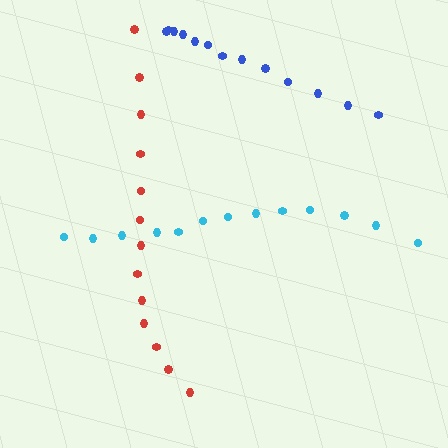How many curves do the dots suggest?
There are 3 distinct paths.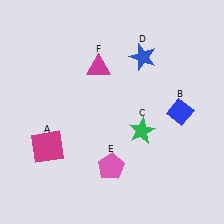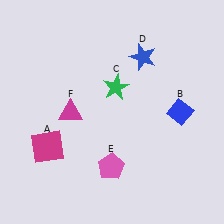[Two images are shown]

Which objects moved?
The objects that moved are: the green star (C), the magenta triangle (F).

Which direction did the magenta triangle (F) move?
The magenta triangle (F) moved down.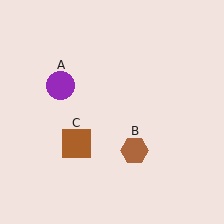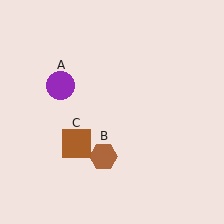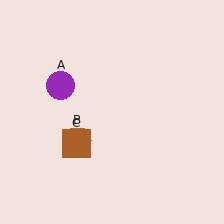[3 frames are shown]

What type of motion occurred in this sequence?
The brown hexagon (object B) rotated clockwise around the center of the scene.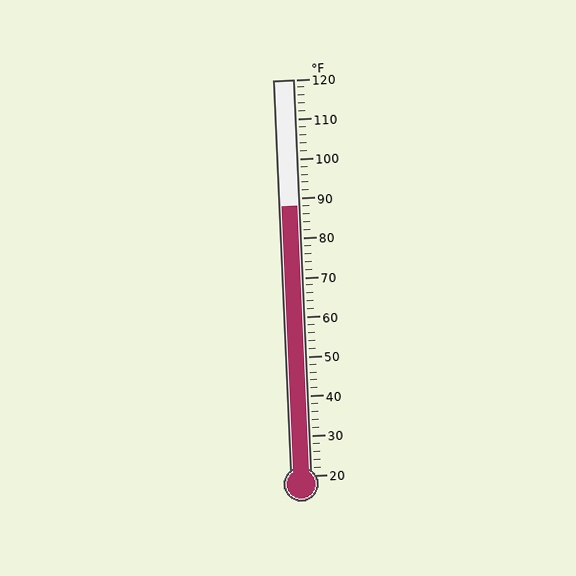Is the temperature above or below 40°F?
The temperature is above 40°F.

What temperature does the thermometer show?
The thermometer shows approximately 88°F.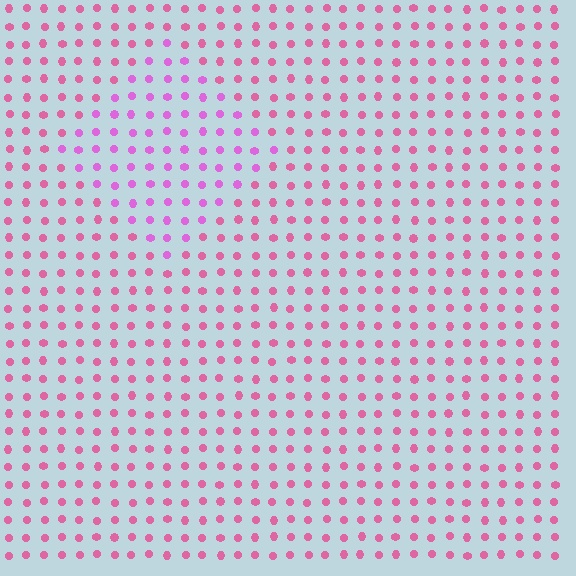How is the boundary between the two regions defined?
The boundary is defined purely by a slight shift in hue (about 28 degrees). Spacing, size, and orientation are identical on both sides.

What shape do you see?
I see a diamond.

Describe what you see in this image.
The image is filled with small pink elements in a uniform arrangement. A diamond-shaped region is visible where the elements are tinted to a slightly different hue, forming a subtle color boundary.